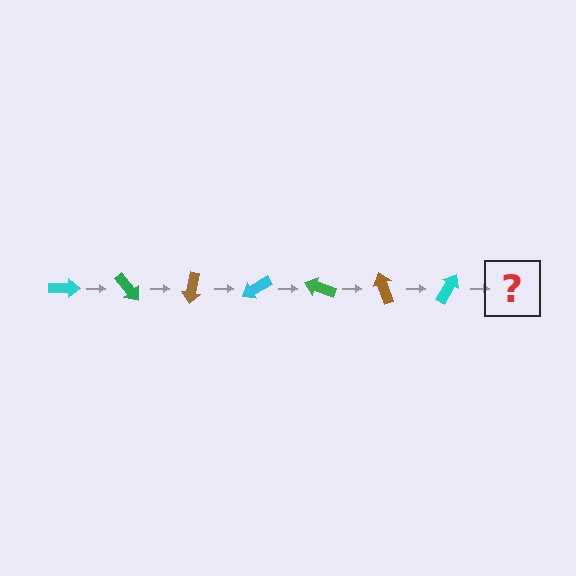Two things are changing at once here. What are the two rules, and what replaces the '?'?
The two rules are that it rotates 50 degrees each step and the color cycles through cyan, green, and brown. The '?' should be a green arrow, rotated 350 degrees from the start.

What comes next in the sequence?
The next element should be a green arrow, rotated 350 degrees from the start.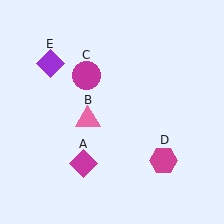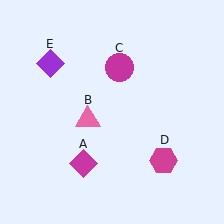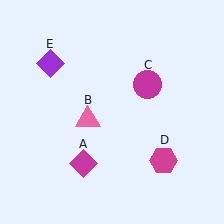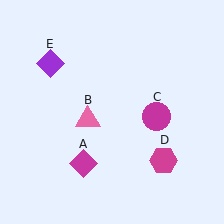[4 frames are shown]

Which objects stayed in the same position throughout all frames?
Magenta diamond (object A) and pink triangle (object B) and magenta hexagon (object D) and purple diamond (object E) remained stationary.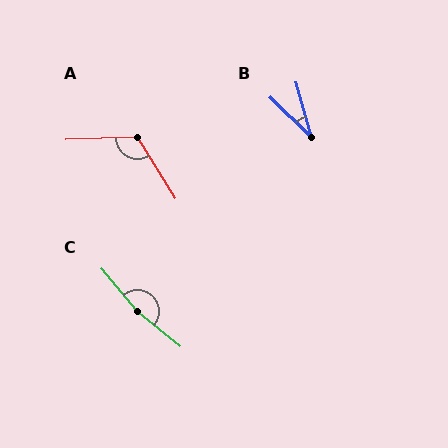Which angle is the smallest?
B, at approximately 30 degrees.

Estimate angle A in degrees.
Approximately 120 degrees.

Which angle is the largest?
C, at approximately 169 degrees.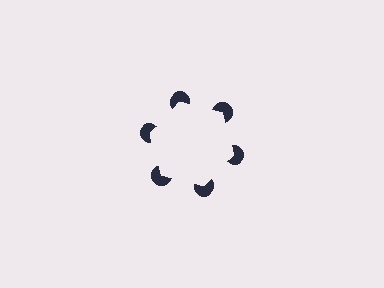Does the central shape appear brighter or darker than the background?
It typically appears slightly brighter than the background, even though no actual brightness change is drawn.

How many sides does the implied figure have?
6 sides.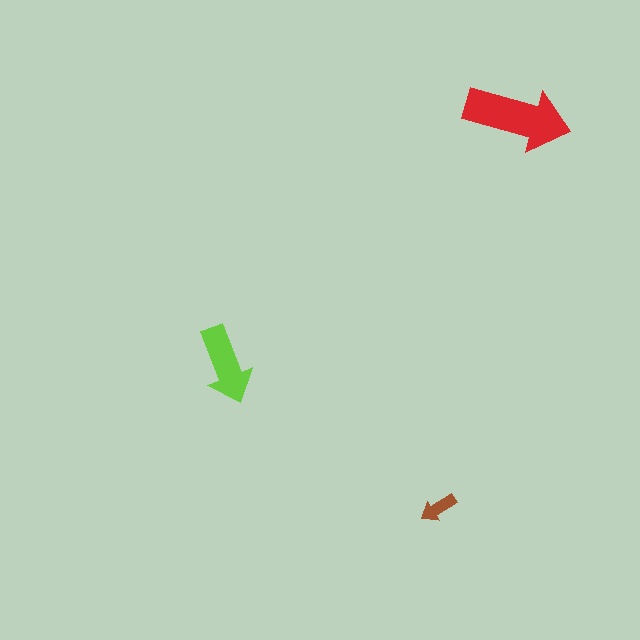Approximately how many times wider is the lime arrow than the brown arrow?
About 2 times wider.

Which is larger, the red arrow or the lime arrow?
The red one.